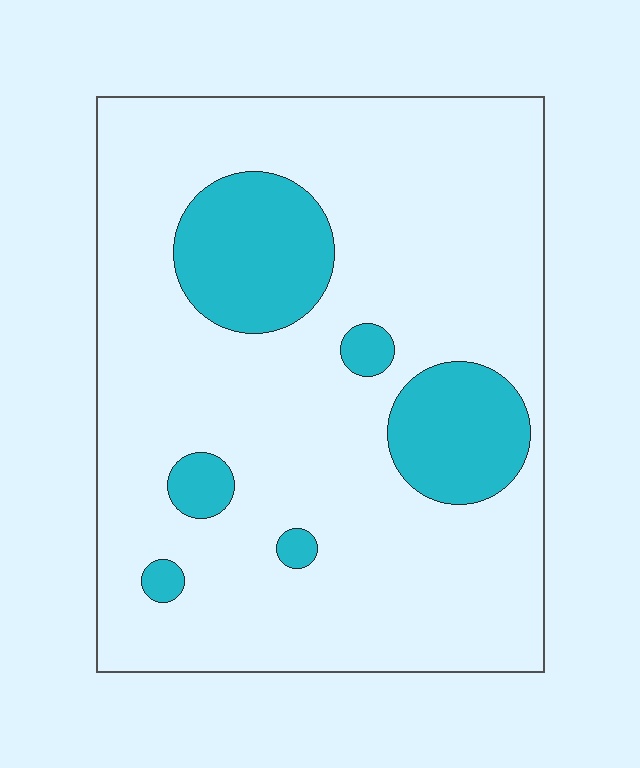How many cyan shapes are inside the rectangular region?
6.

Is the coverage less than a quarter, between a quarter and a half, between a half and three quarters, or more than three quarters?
Less than a quarter.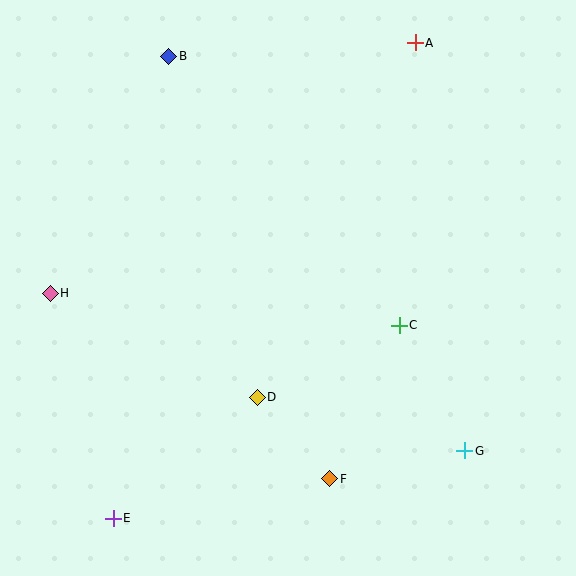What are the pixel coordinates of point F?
Point F is at (330, 479).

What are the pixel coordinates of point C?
Point C is at (399, 325).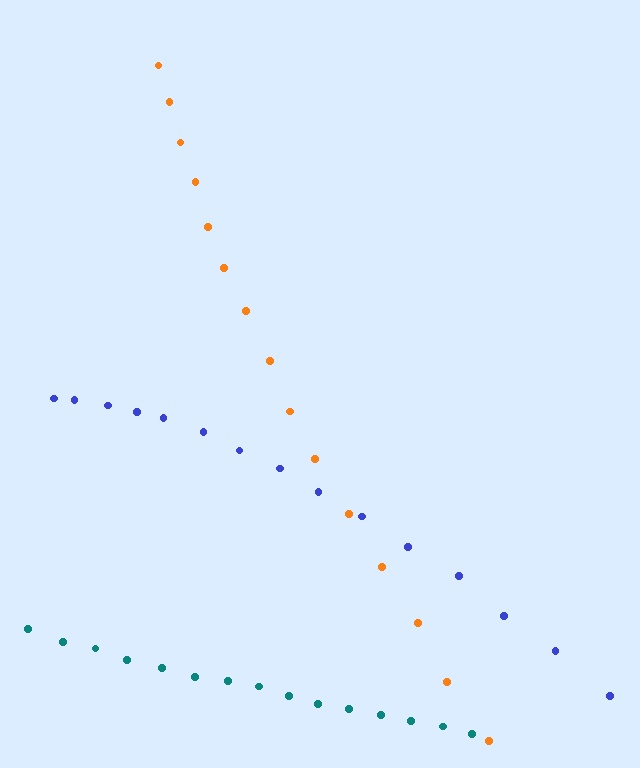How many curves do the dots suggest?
There are 3 distinct paths.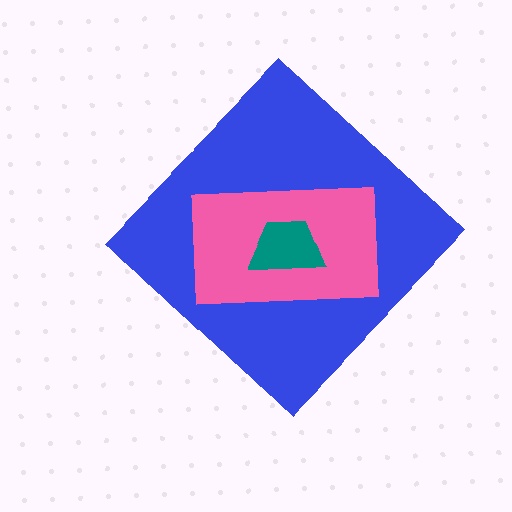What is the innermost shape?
The teal trapezoid.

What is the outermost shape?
The blue diamond.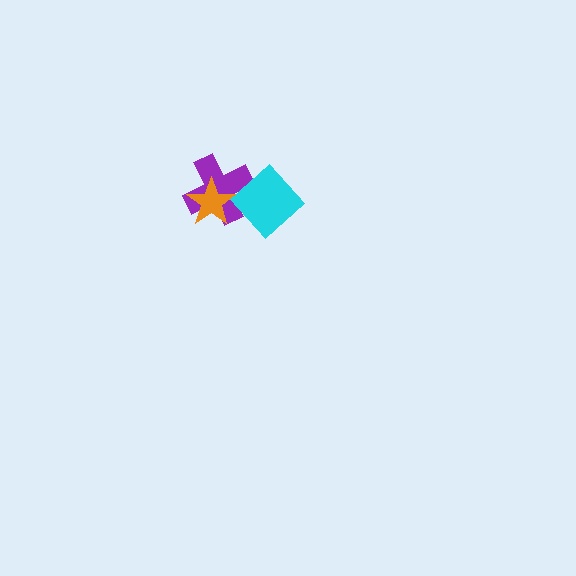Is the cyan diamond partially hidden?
No, no other shape covers it.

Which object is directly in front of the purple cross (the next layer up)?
The cyan diamond is directly in front of the purple cross.